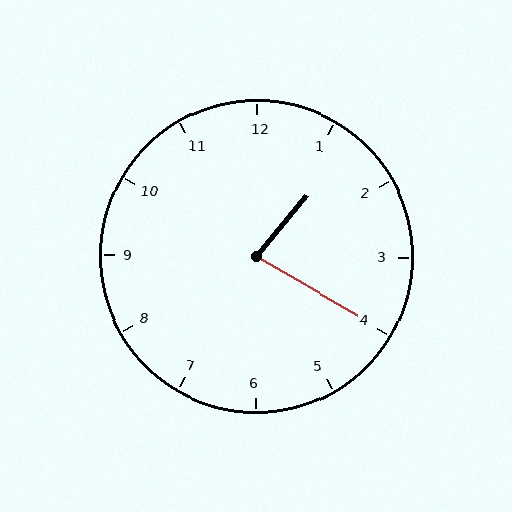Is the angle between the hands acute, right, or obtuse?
It is acute.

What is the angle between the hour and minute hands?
Approximately 80 degrees.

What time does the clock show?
1:20.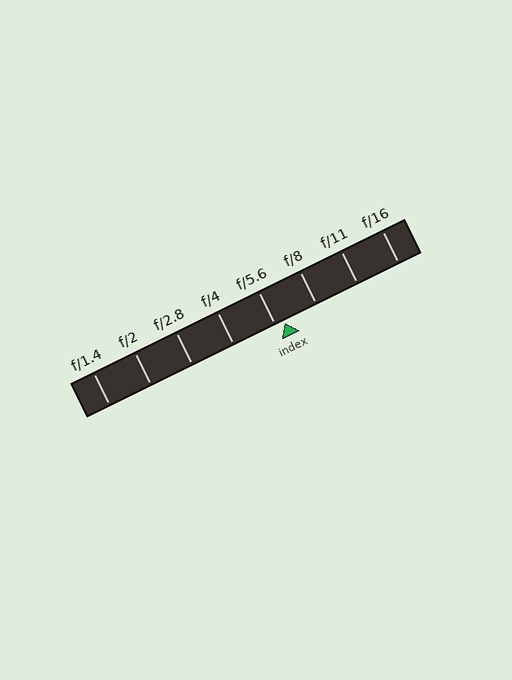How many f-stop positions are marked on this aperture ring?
There are 8 f-stop positions marked.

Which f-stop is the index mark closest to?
The index mark is closest to f/5.6.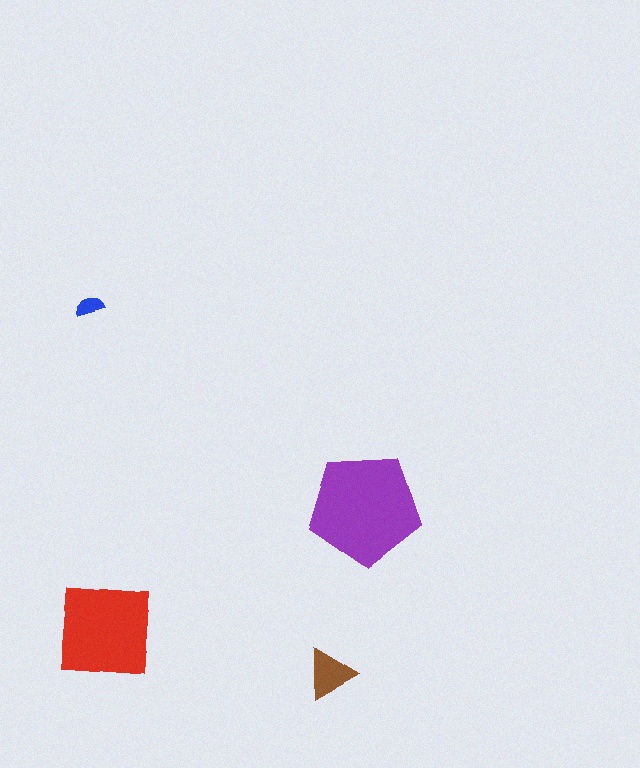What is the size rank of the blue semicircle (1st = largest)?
4th.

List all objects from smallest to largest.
The blue semicircle, the brown triangle, the red square, the purple pentagon.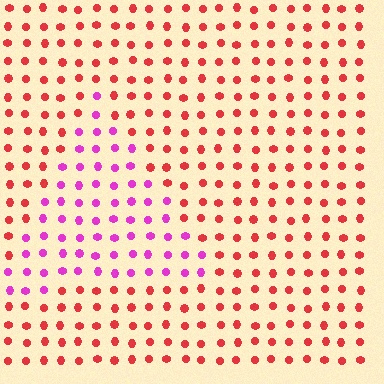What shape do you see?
I see a triangle.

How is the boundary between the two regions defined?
The boundary is defined purely by a slight shift in hue (about 51 degrees). Spacing, size, and orientation are identical on both sides.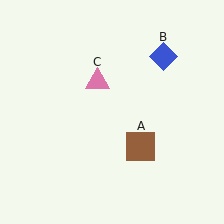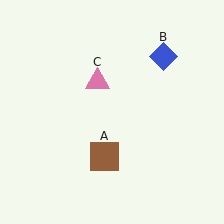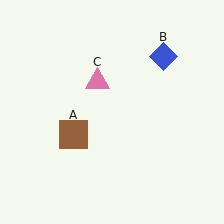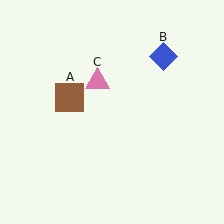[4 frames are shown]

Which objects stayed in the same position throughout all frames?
Blue diamond (object B) and pink triangle (object C) remained stationary.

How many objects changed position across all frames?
1 object changed position: brown square (object A).